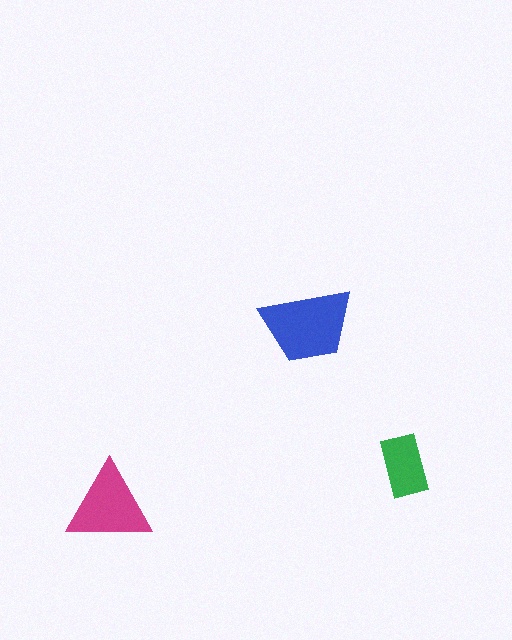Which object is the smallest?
The green rectangle.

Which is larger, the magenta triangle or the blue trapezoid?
The blue trapezoid.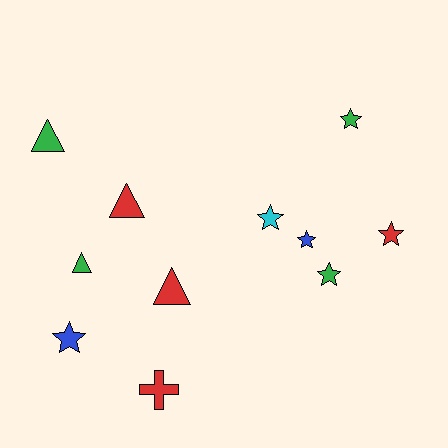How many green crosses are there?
There are no green crosses.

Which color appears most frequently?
Red, with 4 objects.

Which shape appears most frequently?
Star, with 6 objects.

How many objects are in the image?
There are 11 objects.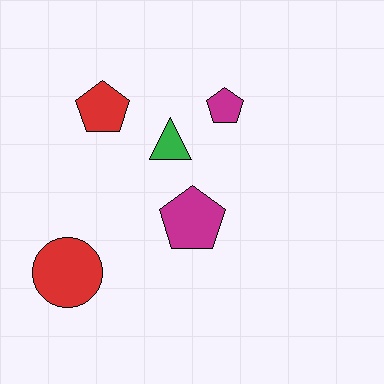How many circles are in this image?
There is 1 circle.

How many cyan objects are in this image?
There are no cyan objects.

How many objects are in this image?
There are 5 objects.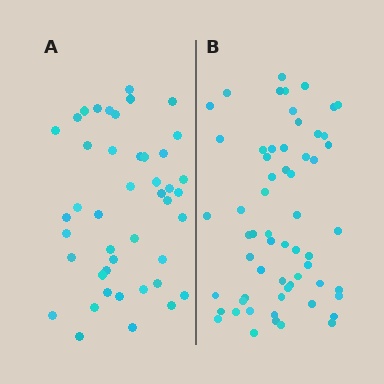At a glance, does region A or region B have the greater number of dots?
Region B (the right region) has more dots.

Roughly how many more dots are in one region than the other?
Region B has approximately 15 more dots than region A.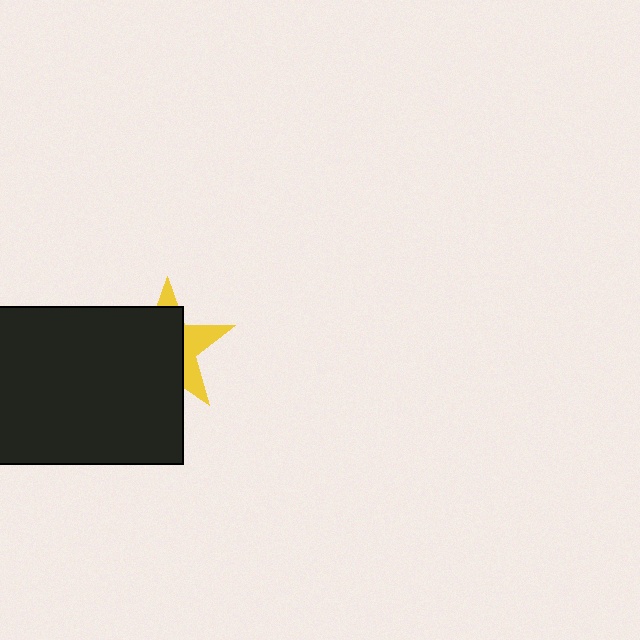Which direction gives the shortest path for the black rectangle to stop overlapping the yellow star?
Moving toward the lower-left gives the shortest separation.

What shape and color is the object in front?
The object in front is a black rectangle.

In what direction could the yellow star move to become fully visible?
The yellow star could move toward the upper-right. That would shift it out from behind the black rectangle entirely.